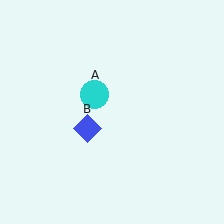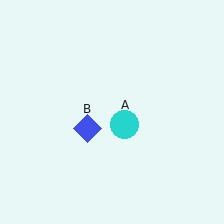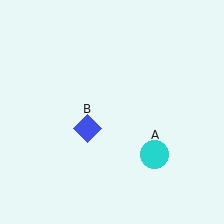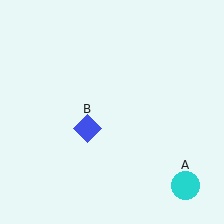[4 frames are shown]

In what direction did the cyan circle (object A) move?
The cyan circle (object A) moved down and to the right.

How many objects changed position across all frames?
1 object changed position: cyan circle (object A).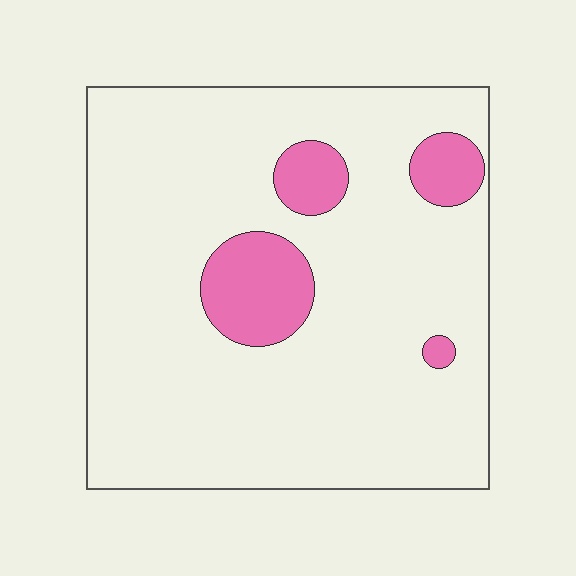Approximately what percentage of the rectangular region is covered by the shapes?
Approximately 10%.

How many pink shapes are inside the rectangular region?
4.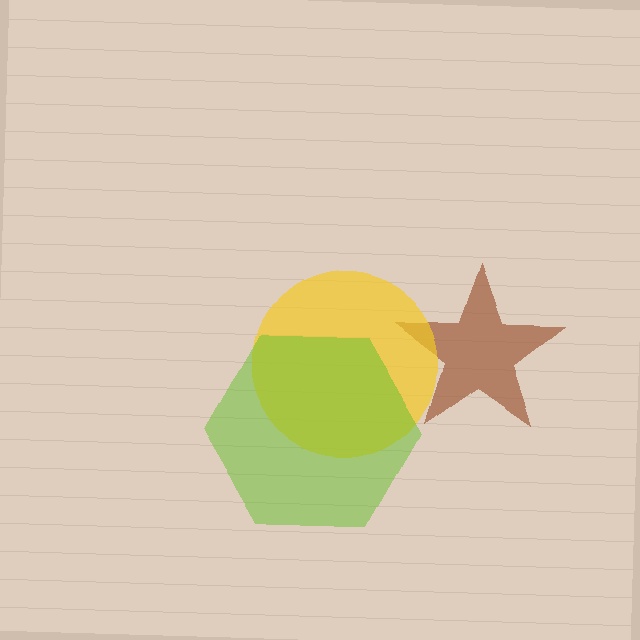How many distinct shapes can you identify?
There are 3 distinct shapes: a brown star, a yellow circle, a lime hexagon.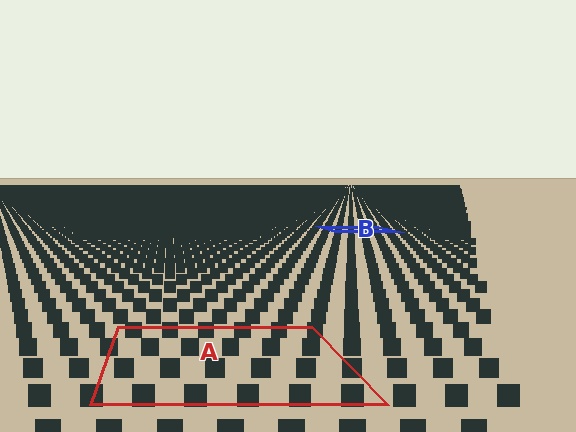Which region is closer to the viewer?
Region A is closer. The texture elements there are larger and more spread out.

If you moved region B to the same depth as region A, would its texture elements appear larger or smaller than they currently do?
They would appear larger. At a closer depth, the same texture elements are projected at a bigger on-screen size.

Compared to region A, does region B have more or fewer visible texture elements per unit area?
Region B has more texture elements per unit area — they are packed more densely because it is farther away.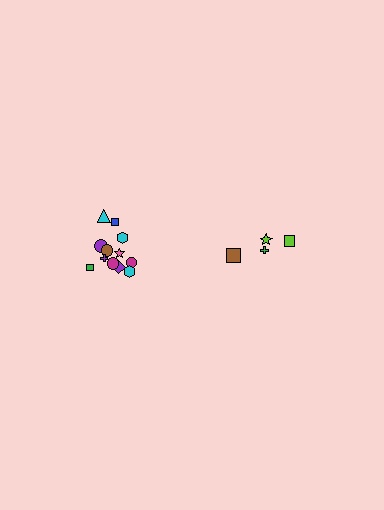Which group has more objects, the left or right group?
The left group.